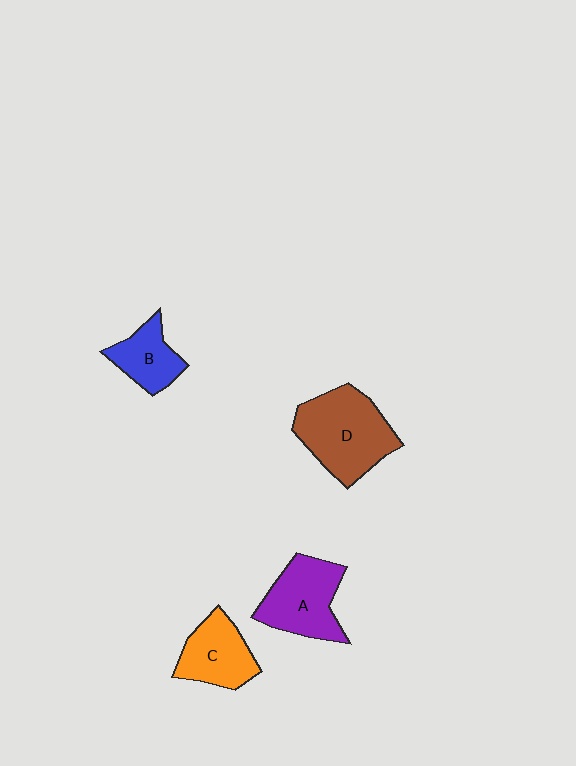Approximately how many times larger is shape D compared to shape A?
Approximately 1.3 times.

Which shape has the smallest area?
Shape B (blue).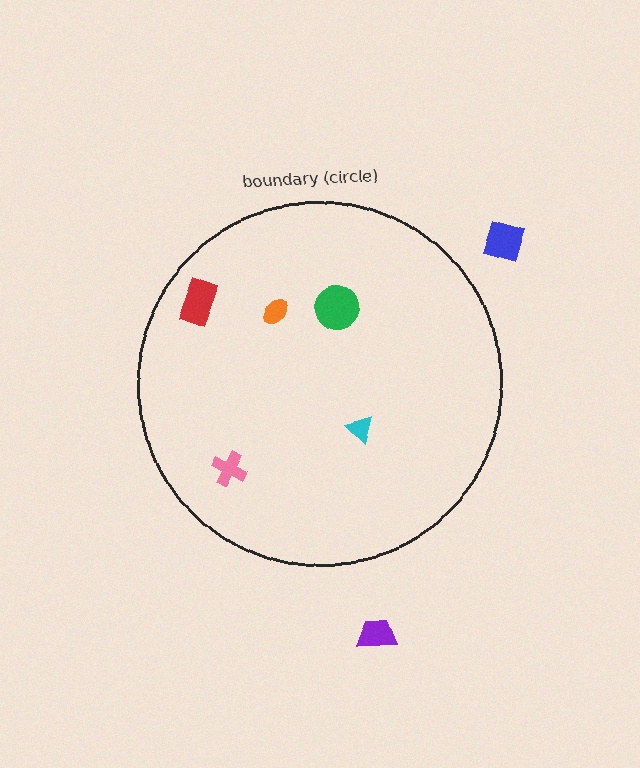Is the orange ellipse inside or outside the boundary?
Inside.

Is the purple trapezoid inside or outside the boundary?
Outside.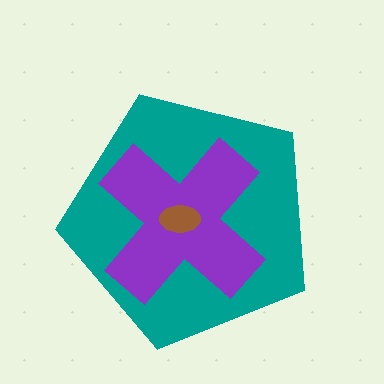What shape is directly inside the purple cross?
The brown ellipse.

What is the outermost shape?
The teal pentagon.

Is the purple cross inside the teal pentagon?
Yes.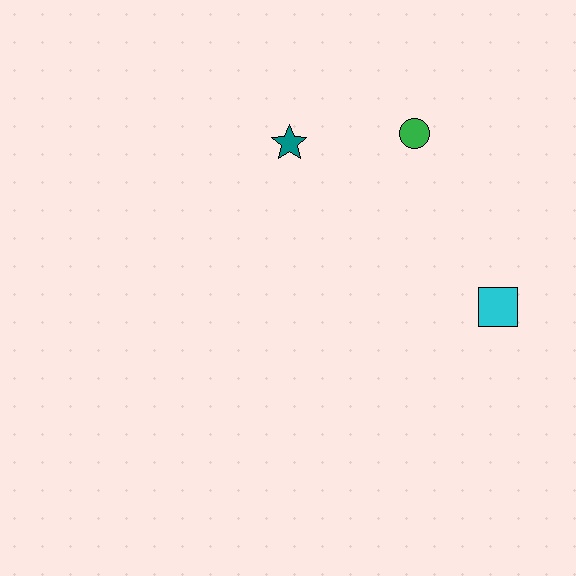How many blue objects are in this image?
There are no blue objects.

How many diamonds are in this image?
There are no diamonds.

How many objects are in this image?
There are 3 objects.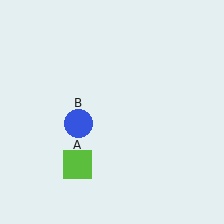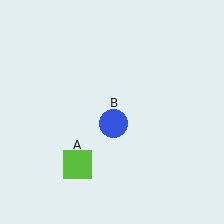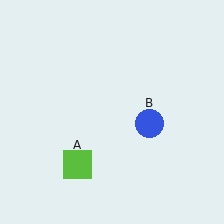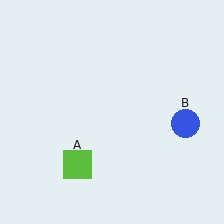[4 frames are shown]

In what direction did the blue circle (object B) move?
The blue circle (object B) moved right.